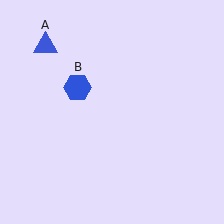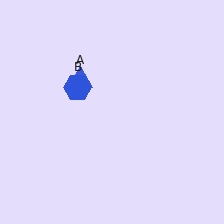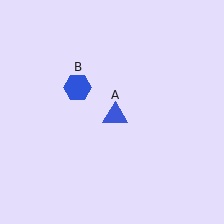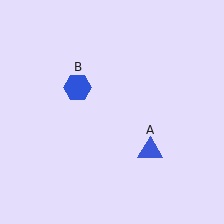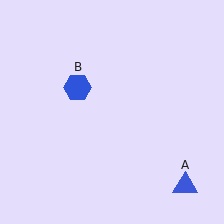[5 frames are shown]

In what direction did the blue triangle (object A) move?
The blue triangle (object A) moved down and to the right.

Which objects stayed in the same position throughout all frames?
Blue hexagon (object B) remained stationary.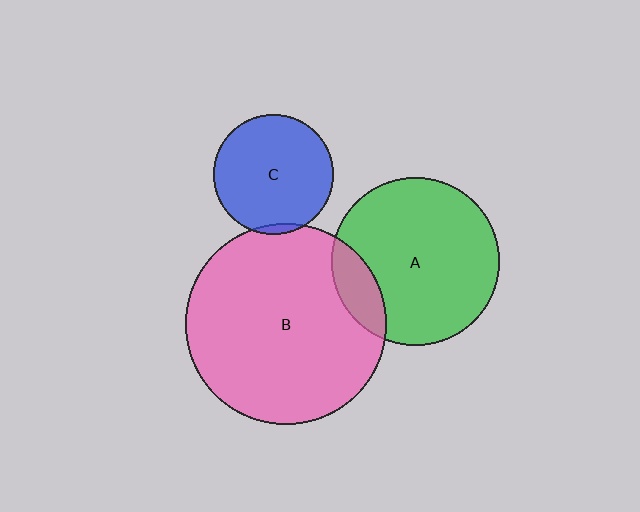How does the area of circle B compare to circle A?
Approximately 1.4 times.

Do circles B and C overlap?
Yes.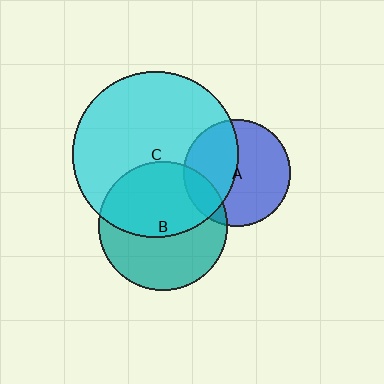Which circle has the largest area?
Circle C (cyan).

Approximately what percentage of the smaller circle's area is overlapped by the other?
Approximately 15%.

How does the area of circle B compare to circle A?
Approximately 1.5 times.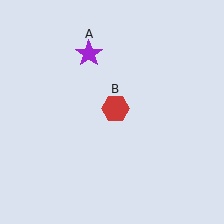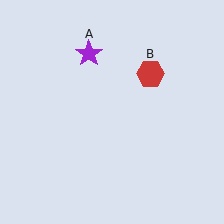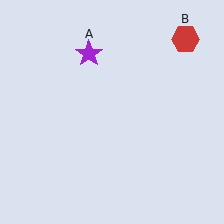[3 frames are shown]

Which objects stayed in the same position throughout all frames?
Purple star (object A) remained stationary.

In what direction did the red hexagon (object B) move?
The red hexagon (object B) moved up and to the right.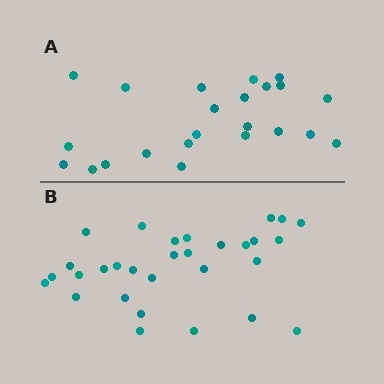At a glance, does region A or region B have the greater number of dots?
Region B (the bottom region) has more dots.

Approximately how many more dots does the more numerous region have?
Region B has roughly 8 or so more dots than region A.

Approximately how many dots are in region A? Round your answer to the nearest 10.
About 20 dots. (The exact count is 23, which rounds to 20.)